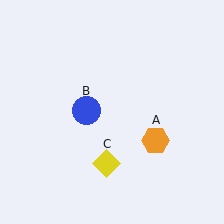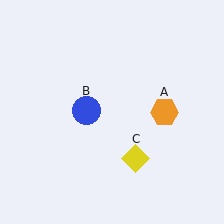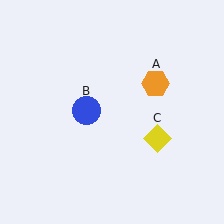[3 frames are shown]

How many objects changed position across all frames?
2 objects changed position: orange hexagon (object A), yellow diamond (object C).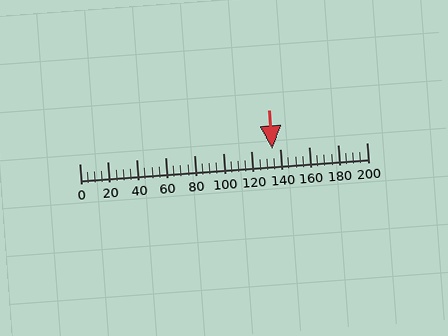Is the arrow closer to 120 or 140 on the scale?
The arrow is closer to 140.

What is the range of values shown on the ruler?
The ruler shows values from 0 to 200.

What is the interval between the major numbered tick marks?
The major tick marks are spaced 20 units apart.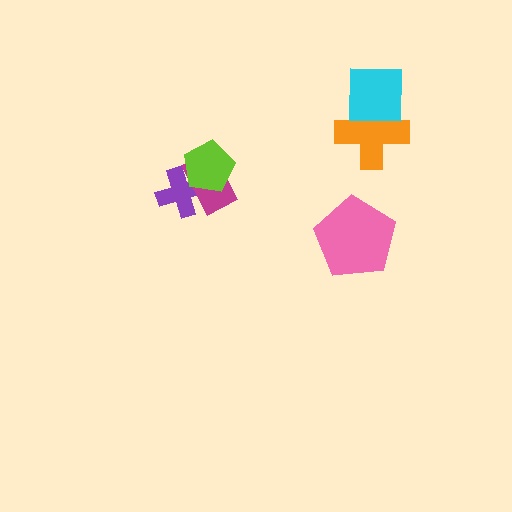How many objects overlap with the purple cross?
2 objects overlap with the purple cross.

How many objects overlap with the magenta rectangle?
2 objects overlap with the magenta rectangle.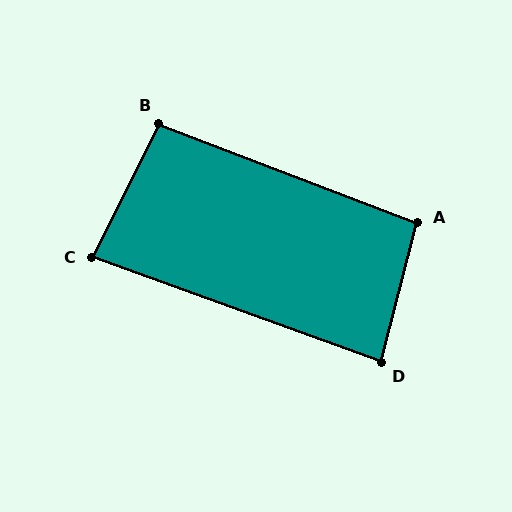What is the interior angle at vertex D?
Approximately 84 degrees (acute).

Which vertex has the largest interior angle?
A, at approximately 97 degrees.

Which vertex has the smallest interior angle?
C, at approximately 83 degrees.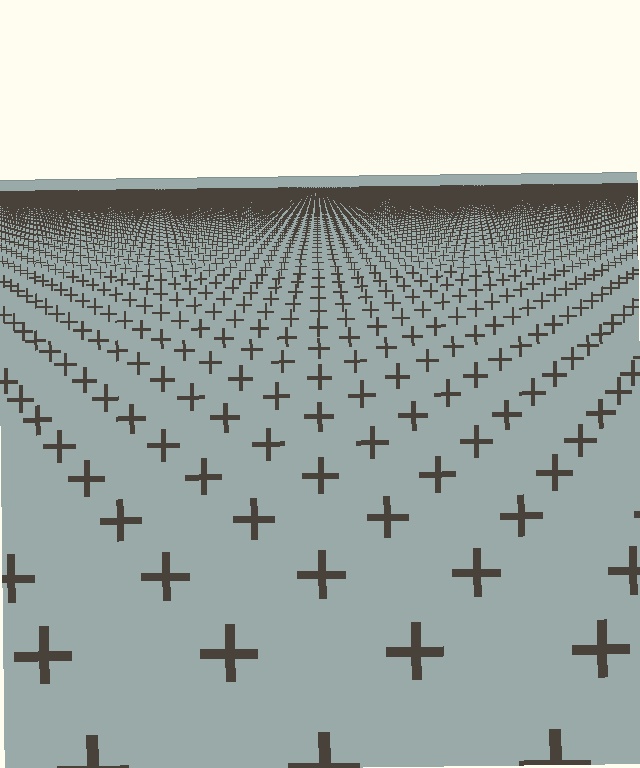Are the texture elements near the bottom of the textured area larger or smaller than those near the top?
Larger. Near the bottom, elements are closer to the viewer and appear at a bigger on-screen size.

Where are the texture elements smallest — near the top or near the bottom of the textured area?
Near the top.